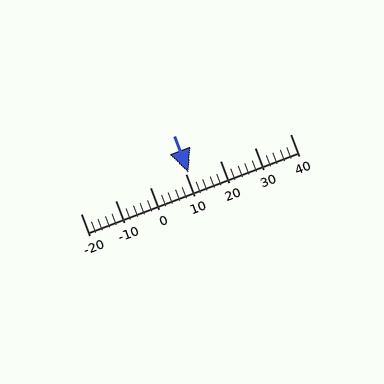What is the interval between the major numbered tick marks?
The major tick marks are spaced 10 units apart.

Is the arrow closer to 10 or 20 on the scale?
The arrow is closer to 10.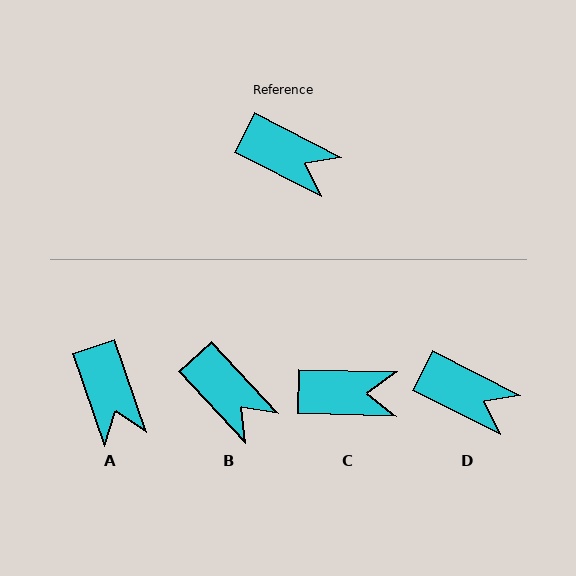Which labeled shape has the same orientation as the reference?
D.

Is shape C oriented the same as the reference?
No, it is off by about 25 degrees.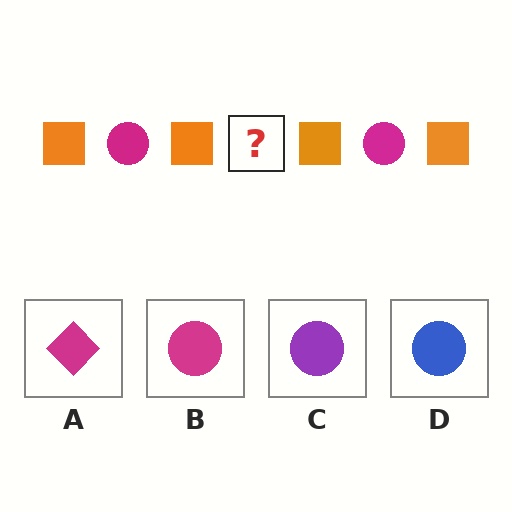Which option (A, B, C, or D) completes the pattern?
B.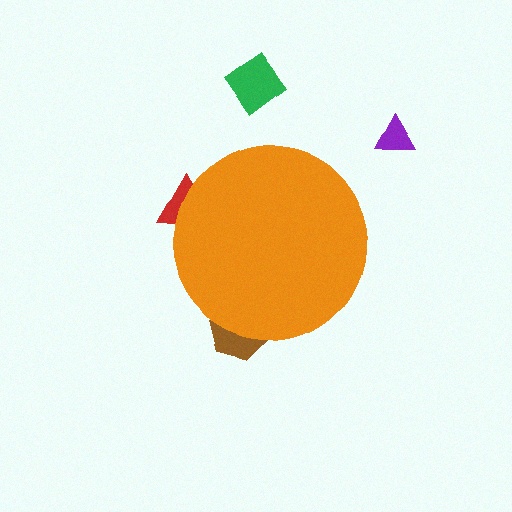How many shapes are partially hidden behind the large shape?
2 shapes are partially hidden.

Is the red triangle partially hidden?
Yes, the red triangle is partially hidden behind the orange circle.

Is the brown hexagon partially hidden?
Yes, the brown hexagon is partially hidden behind the orange circle.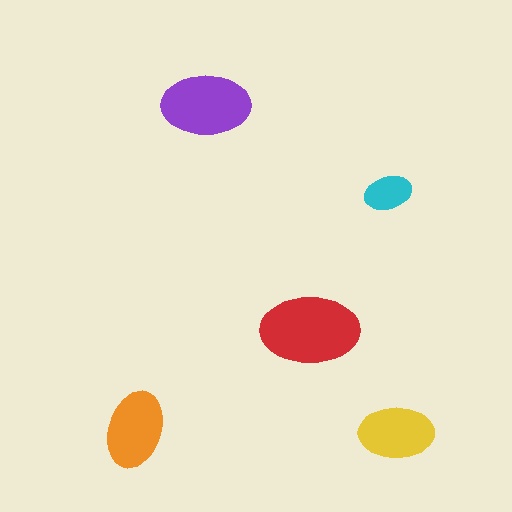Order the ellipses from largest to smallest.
the red one, the purple one, the orange one, the yellow one, the cyan one.